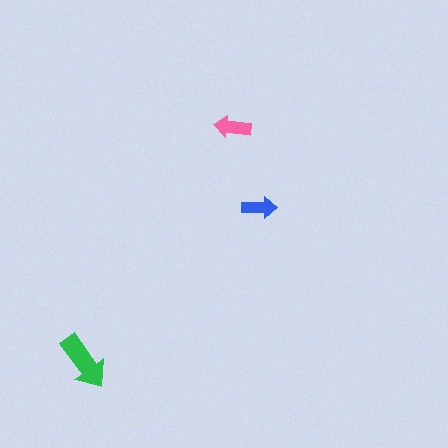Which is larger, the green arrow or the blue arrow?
The green one.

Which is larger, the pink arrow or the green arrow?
The green one.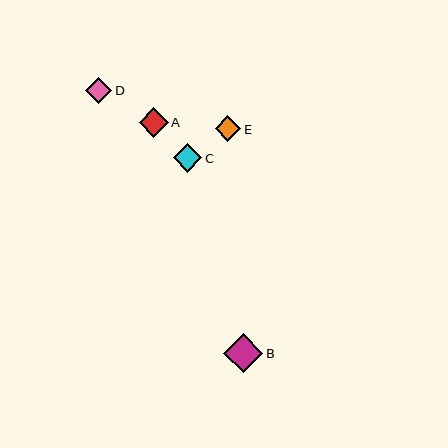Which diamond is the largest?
Diamond B is the largest with a size of approximately 39 pixels.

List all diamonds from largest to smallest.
From largest to smallest: B, A, C, D, E.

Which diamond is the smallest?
Diamond E is the smallest with a size of approximately 26 pixels.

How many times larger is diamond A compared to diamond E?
Diamond A is approximately 1.1 times the size of diamond E.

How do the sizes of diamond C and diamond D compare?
Diamond C and diamond D are approximately the same size.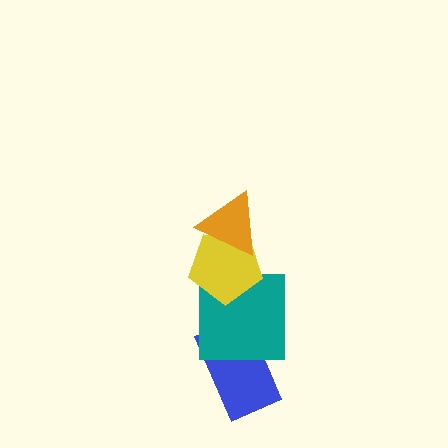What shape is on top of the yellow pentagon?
The orange triangle is on top of the yellow pentagon.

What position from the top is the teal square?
The teal square is 3rd from the top.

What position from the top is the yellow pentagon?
The yellow pentagon is 2nd from the top.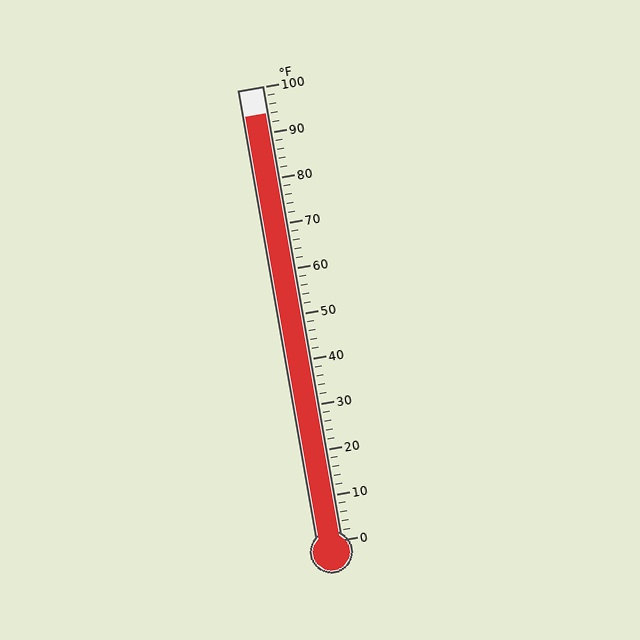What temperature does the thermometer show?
The thermometer shows approximately 94°F.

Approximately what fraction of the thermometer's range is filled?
The thermometer is filled to approximately 95% of its range.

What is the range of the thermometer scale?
The thermometer scale ranges from 0°F to 100°F.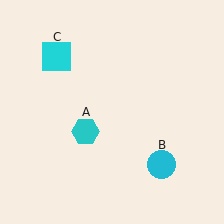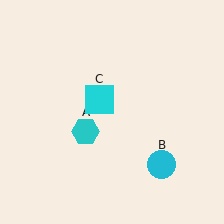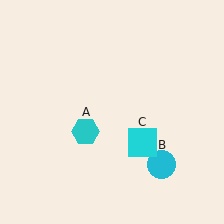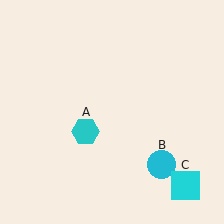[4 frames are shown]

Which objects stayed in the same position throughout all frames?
Cyan hexagon (object A) and cyan circle (object B) remained stationary.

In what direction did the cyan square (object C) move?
The cyan square (object C) moved down and to the right.